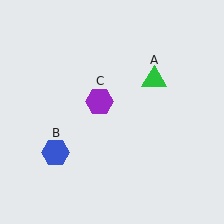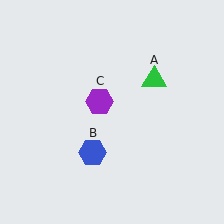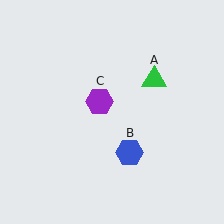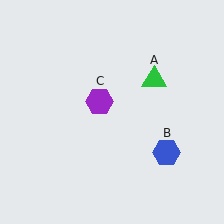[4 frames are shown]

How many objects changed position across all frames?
1 object changed position: blue hexagon (object B).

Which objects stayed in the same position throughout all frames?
Green triangle (object A) and purple hexagon (object C) remained stationary.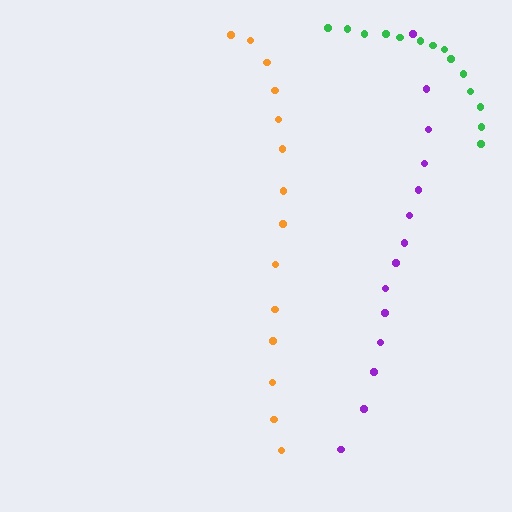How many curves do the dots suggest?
There are 3 distinct paths.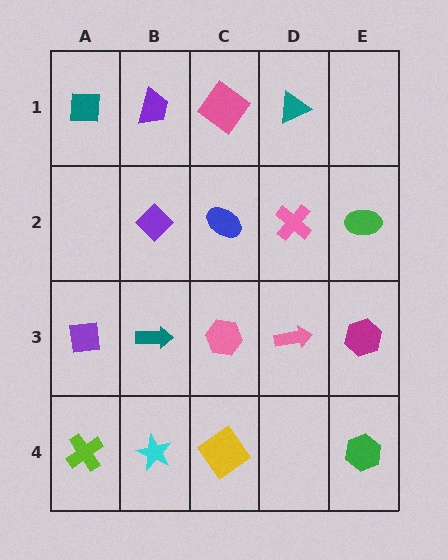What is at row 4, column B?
A cyan star.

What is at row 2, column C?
A blue ellipse.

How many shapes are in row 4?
4 shapes.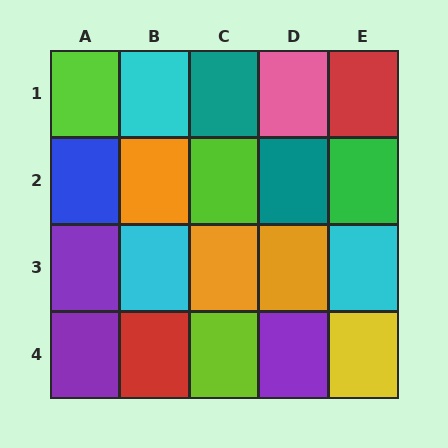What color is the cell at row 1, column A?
Lime.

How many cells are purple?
3 cells are purple.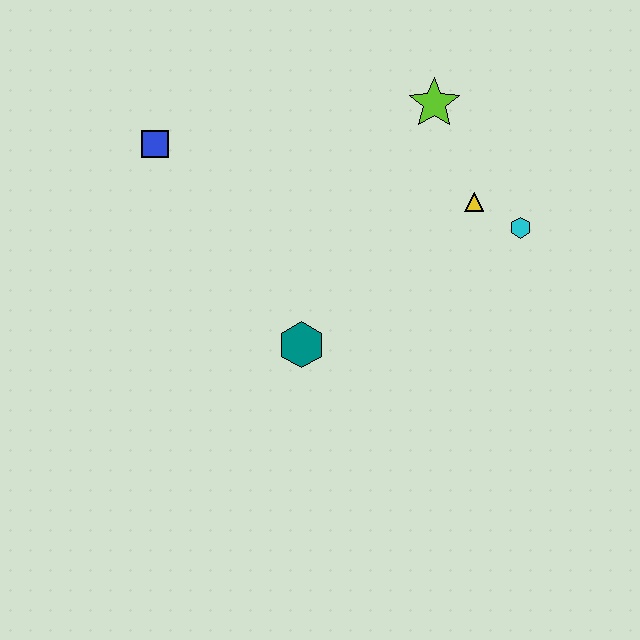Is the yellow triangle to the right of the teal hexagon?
Yes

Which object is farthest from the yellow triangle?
The blue square is farthest from the yellow triangle.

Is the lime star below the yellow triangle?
No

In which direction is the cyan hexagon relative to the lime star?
The cyan hexagon is below the lime star.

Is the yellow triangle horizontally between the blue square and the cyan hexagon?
Yes